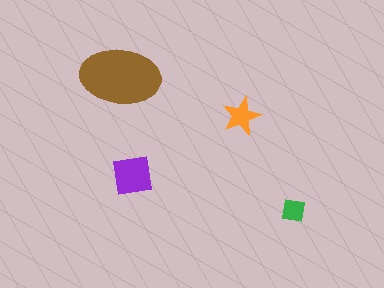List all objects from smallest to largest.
The green square, the orange star, the purple square, the brown ellipse.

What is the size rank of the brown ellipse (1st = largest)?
1st.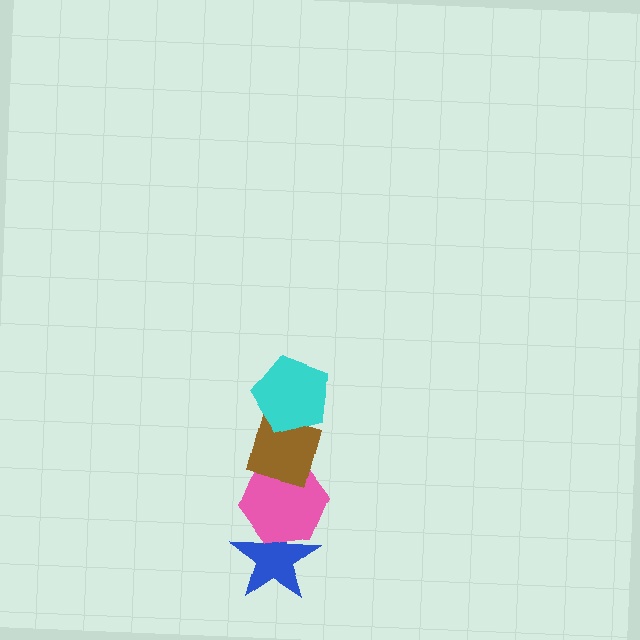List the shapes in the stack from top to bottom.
From top to bottom: the cyan pentagon, the brown diamond, the pink hexagon, the blue star.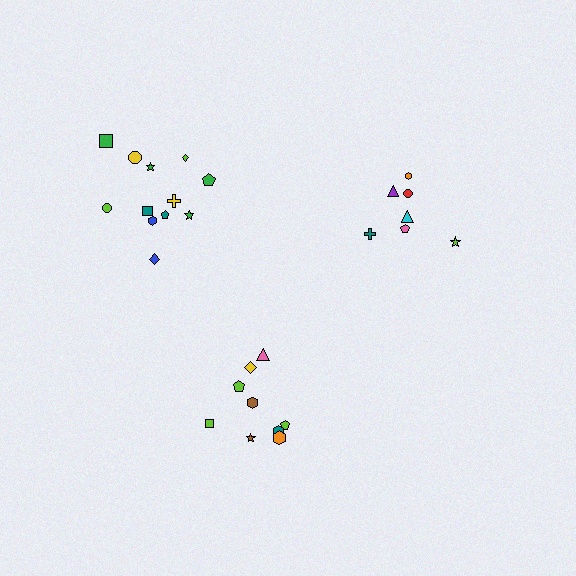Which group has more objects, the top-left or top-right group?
The top-left group.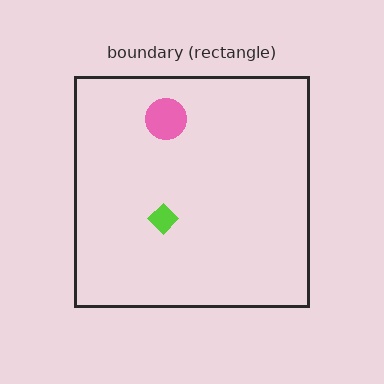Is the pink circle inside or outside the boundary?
Inside.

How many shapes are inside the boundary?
2 inside, 0 outside.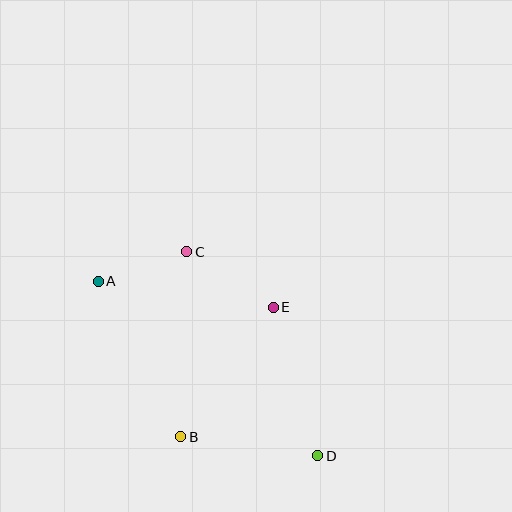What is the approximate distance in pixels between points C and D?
The distance between C and D is approximately 243 pixels.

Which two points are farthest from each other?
Points A and D are farthest from each other.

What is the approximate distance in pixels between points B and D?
The distance between B and D is approximately 138 pixels.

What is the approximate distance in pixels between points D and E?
The distance between D and E is approximately 155 pixels.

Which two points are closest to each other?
Points A and C are closest to each other.